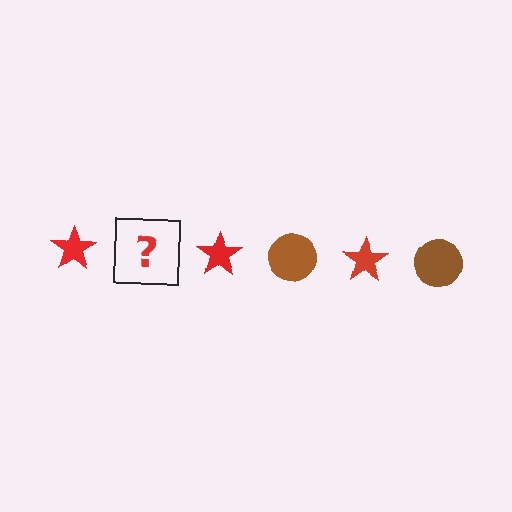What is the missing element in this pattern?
The missing element is a brown circle.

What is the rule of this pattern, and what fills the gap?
The rule is that the pattern alternates between red star and brown circle. The gap should be filled with a brown circle.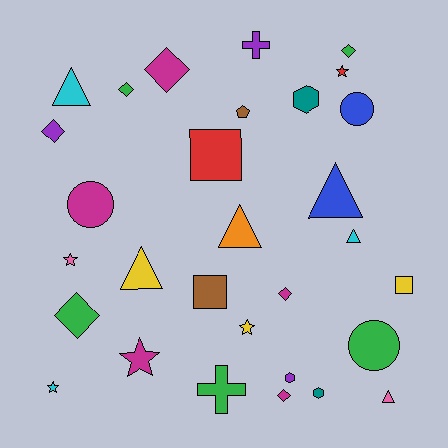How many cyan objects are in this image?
There are 3 cyan objects.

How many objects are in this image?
There are 30 objects.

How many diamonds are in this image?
There are 7 diamonds.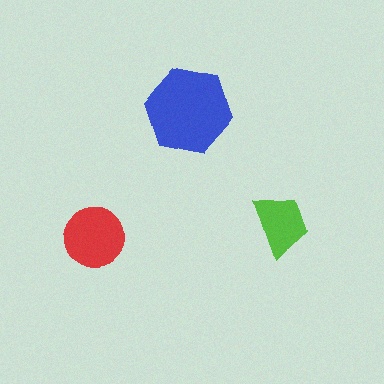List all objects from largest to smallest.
The blue hexagon, the red circle, the lime trapezoid.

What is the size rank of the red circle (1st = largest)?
2nd.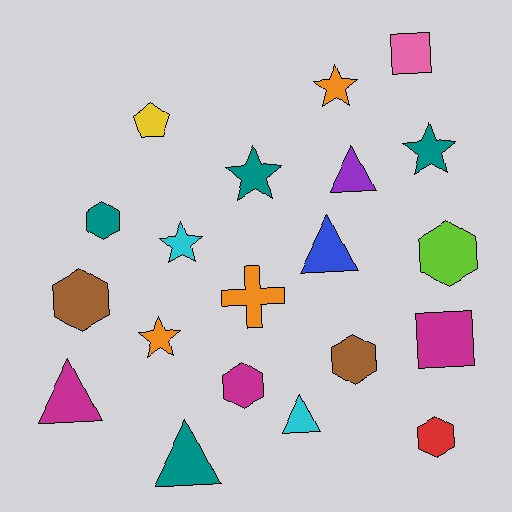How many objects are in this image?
There are 20 objects.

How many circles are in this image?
There are no circles.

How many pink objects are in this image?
There is 1 pink object.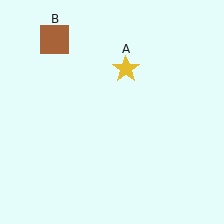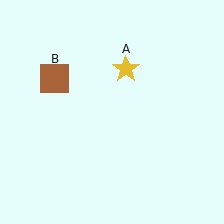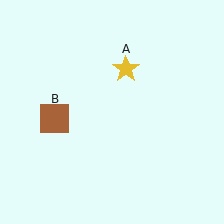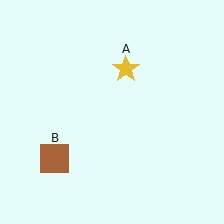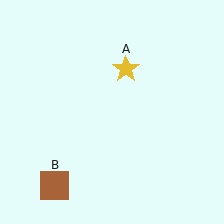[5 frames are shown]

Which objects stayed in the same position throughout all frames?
Yellow star (object A) remained stationary.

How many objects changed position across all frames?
1 object changed position: brown square (object B).